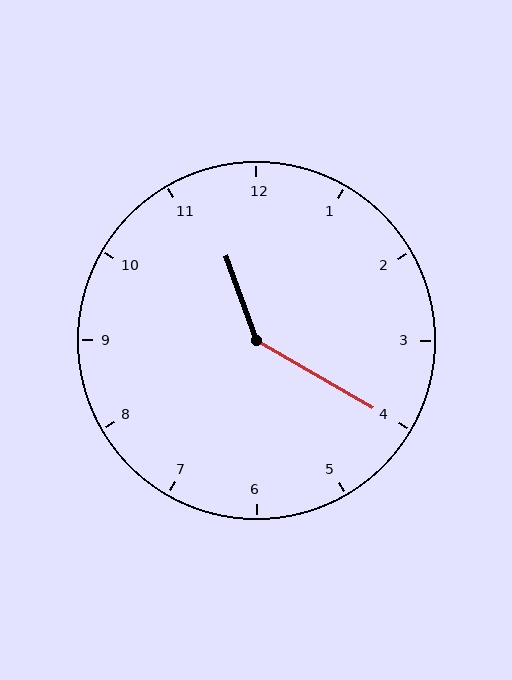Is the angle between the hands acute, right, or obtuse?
It is obtuse.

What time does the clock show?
11:20.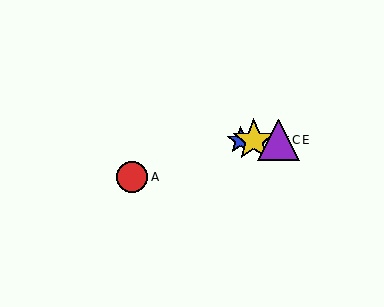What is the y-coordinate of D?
Object D is at y≈140.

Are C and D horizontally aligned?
Yes, both are at y≈140.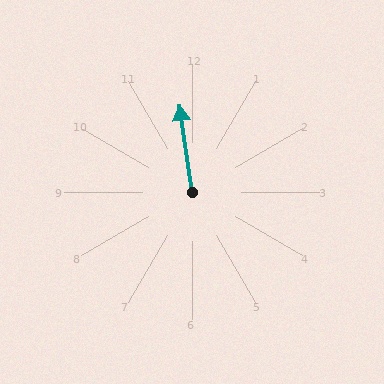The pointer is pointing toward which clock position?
Roughly 12 o'clock.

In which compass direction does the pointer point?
North.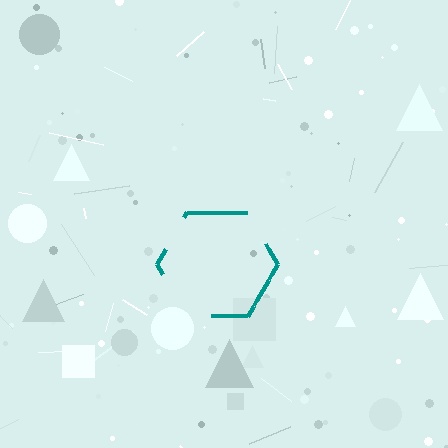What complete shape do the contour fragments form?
The contour fragments form a hexagon.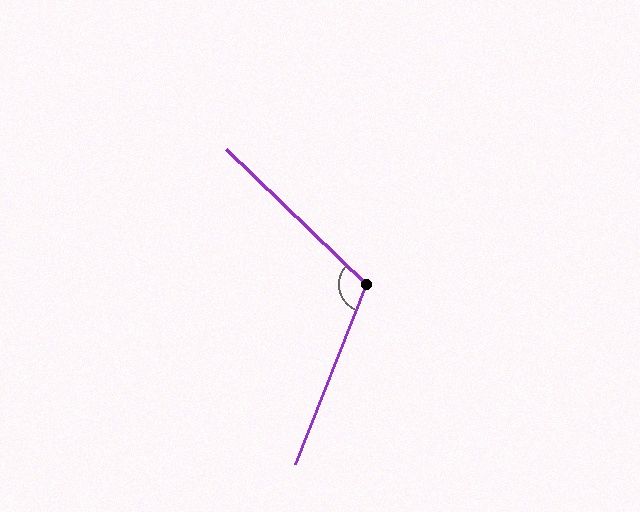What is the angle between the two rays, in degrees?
Approximately 112 degrees.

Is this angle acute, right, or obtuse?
It is obtuse.